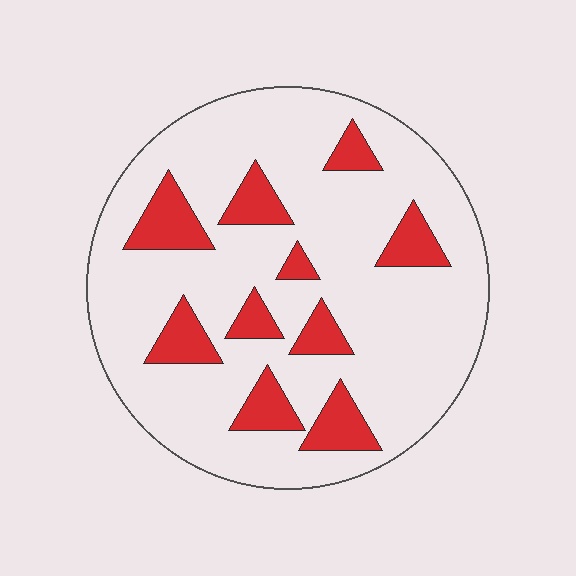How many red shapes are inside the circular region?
10.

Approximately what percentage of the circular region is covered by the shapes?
Approximately 20%.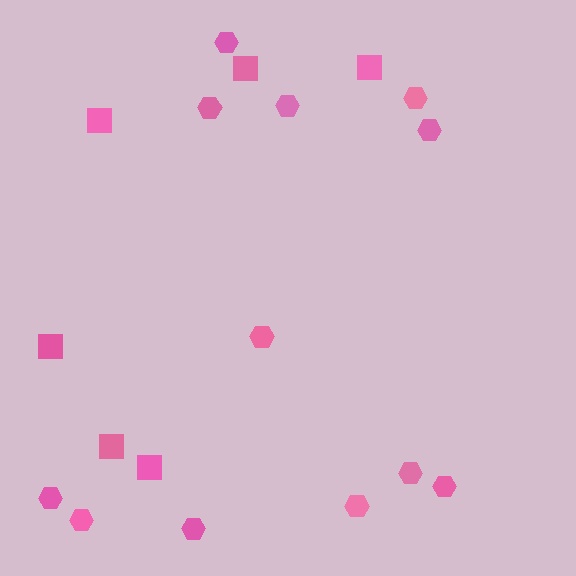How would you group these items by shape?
There are 2 groups: one group of squares (6) and one group of hexagons (12).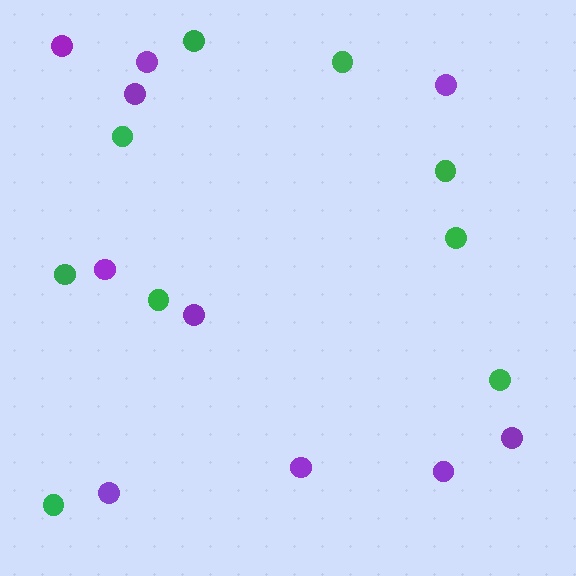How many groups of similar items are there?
There are 2 groups: one group of purple circles (10) and one group of green circles (9).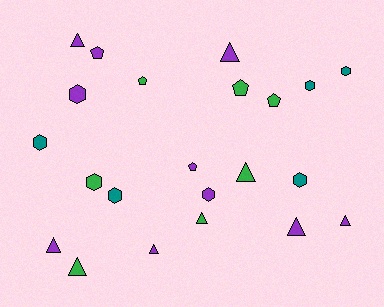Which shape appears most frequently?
Triangle, with 9 objects.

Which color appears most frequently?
Purple, with 10 objects.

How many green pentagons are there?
There are 3 green pentagons.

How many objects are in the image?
There are 22 objects.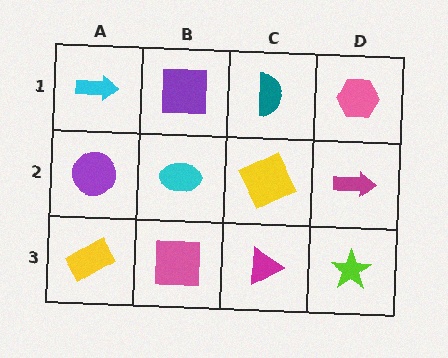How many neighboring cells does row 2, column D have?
3.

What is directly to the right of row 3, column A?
A pink square.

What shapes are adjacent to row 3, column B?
A cyan ellipse (row 2, column B), a yellow rectangle (row 3, column A), a magenta triangle (row 3, column C).